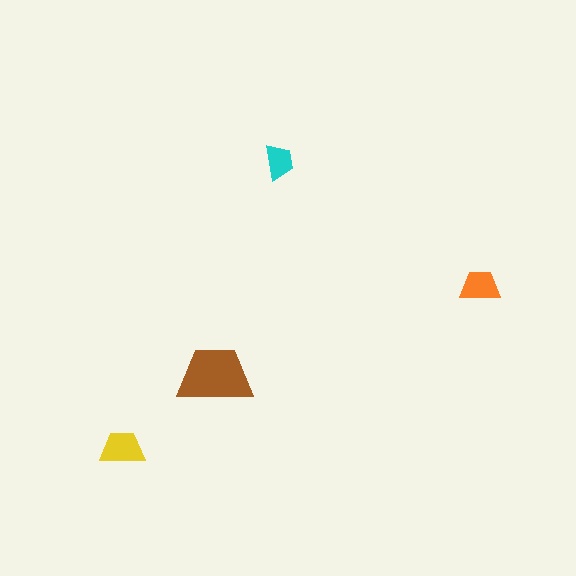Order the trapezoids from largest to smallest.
the brown one, the yellow one, the orange one, the cyan one.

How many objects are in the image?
There are 4 objects in the image.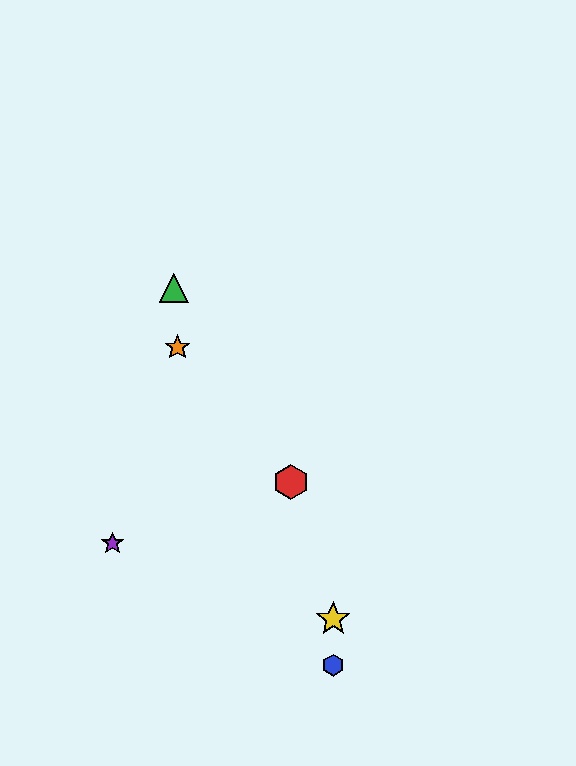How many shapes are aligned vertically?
2 shapes (the blue hexagon, the yellow star) are aligned vertically.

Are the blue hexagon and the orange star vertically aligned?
No, the blue hexagon is at x≈333 and the orange star is at x≈177.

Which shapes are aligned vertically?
The blue hexagon, the yellow star are aligned vertically.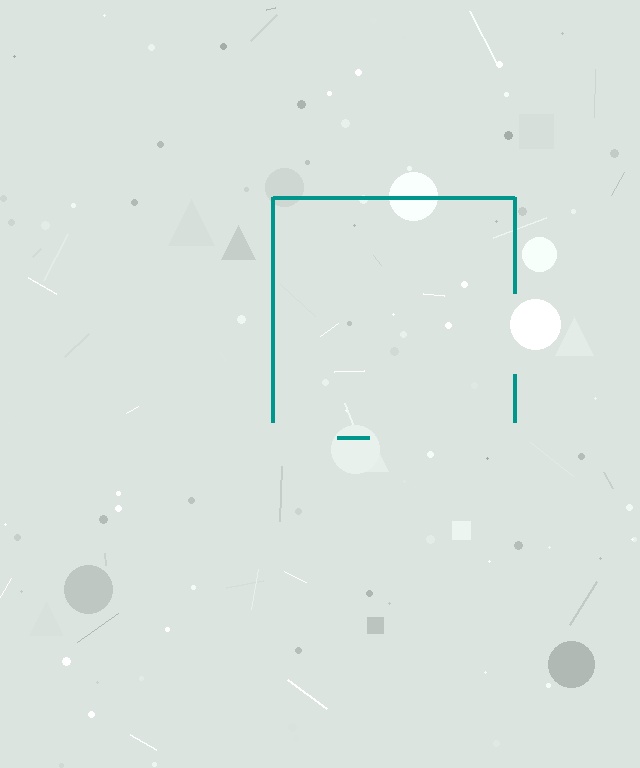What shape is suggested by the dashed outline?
The dashed outline suggests a square.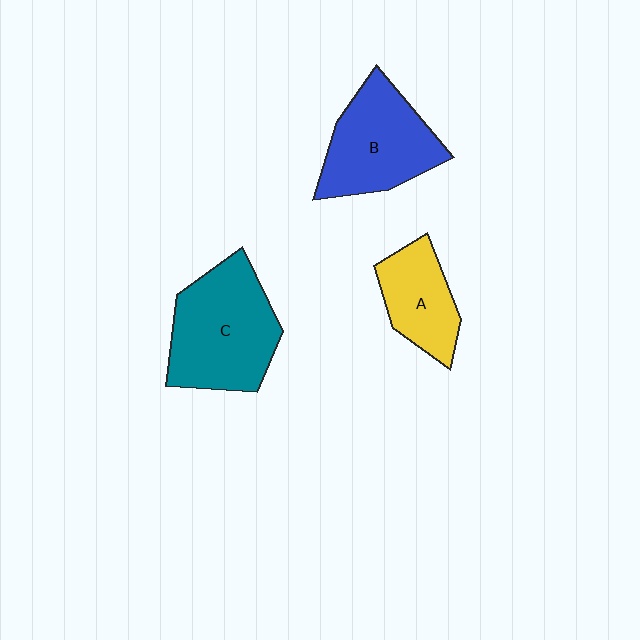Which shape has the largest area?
Shape C (teal).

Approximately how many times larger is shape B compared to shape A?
Approximately 1.5 times.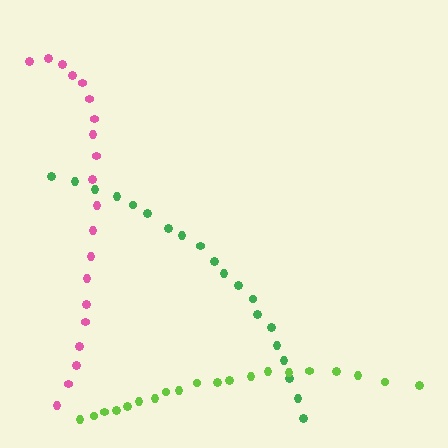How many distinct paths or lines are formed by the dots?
There are 3 distinct paths.